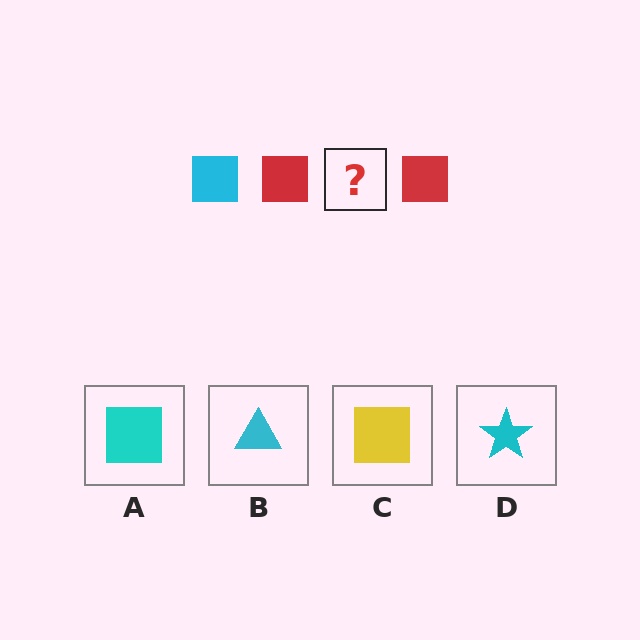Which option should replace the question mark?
Option A.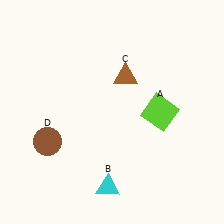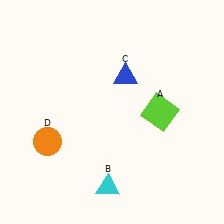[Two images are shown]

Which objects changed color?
C changed from brown to blue. D changed from brown to orange.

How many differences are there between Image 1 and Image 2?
There are 2 differences between the two images.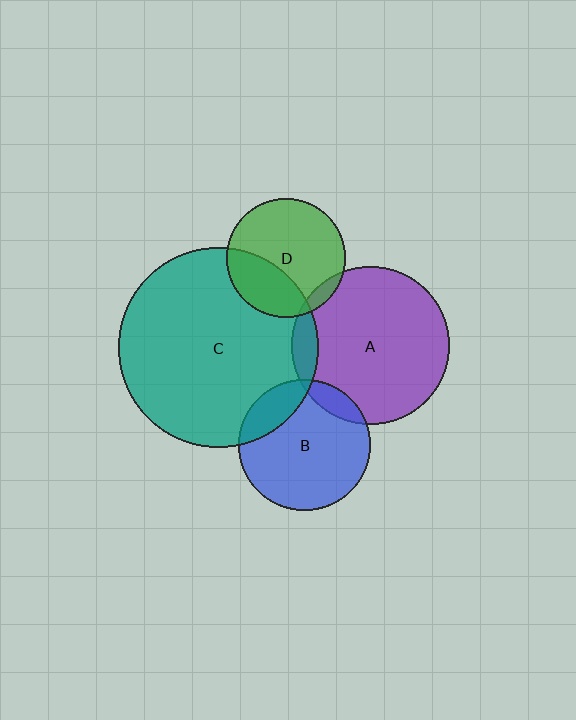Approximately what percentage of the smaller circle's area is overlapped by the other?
Approximately 30%.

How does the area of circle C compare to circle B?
Approximately 2.3 times.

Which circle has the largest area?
Circle C (teal).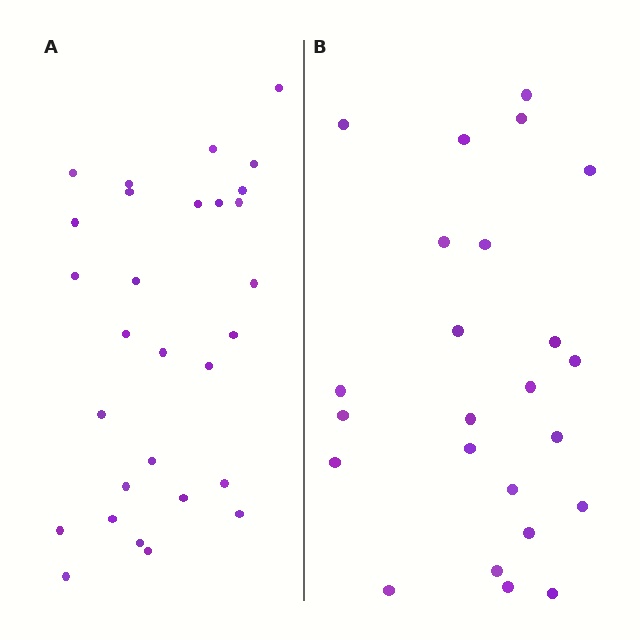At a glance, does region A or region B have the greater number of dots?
Region A (the left region) has more dots.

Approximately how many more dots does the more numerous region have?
Region A has about 5 more dots than region B.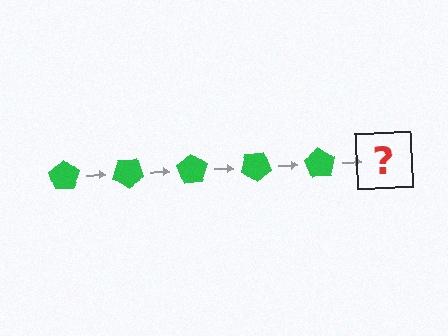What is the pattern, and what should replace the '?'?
The pattern is that the pentagon rotates 35 degrees each step. The '?' should be a green pentagon rotated 175 degrees.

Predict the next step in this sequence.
The next step is a green pentagon rotated 175 degrees.